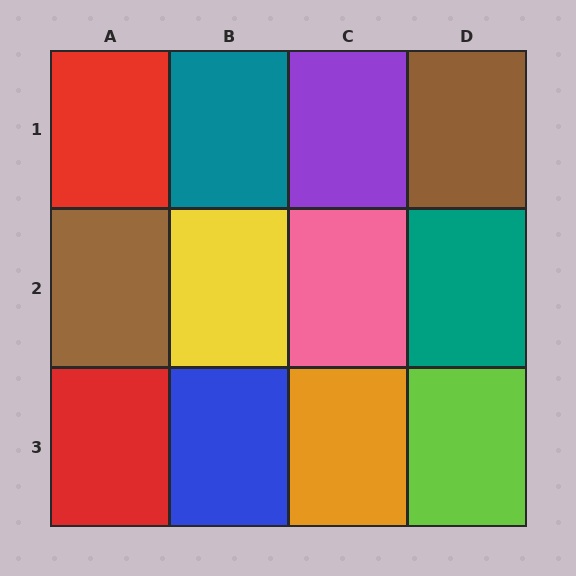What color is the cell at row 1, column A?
Red.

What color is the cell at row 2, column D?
Teal.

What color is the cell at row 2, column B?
Yellow.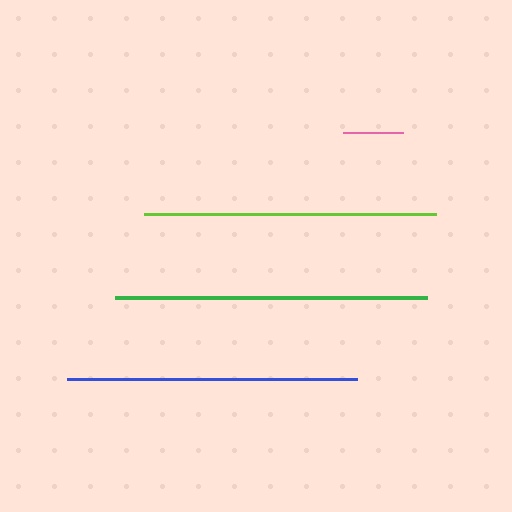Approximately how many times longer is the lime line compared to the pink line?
The lime line is approximately 4.9 times the length of the pink line.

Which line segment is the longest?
The green line is the longest at approximately 312 pixels.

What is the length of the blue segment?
The blue segment is approximately 290 pixels long.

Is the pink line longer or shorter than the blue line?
The blue line is longer than the pink line.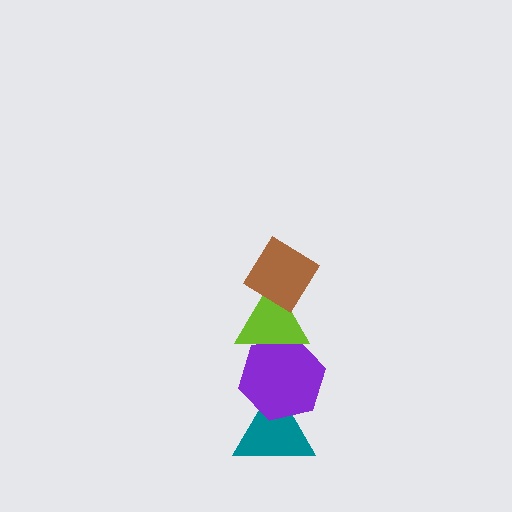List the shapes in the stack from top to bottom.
From top to bottom: the brown diamond, the lime triangle, the purple hexagon, the teal triangle.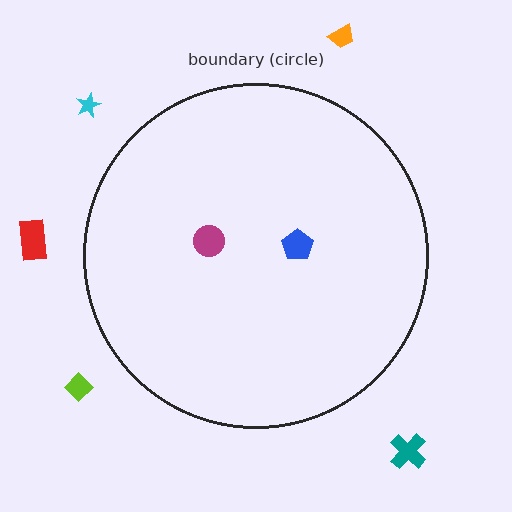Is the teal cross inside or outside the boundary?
Outside.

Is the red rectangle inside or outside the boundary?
Outside.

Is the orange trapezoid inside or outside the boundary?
Outside.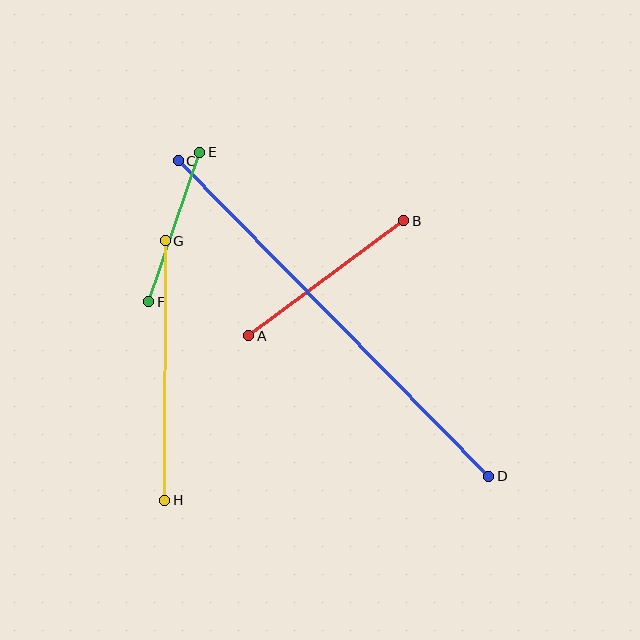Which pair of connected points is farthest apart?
Points C and D are farthest apart.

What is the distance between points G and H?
The distance is approximately 260 pixels.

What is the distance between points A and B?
The distance is approximately 193 pixels.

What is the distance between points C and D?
The distance is approximately 443 pixels.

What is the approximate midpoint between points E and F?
The midpoint is at approximately (174, 227) pixels.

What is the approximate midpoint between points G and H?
The midpoint is at approximately (165, 371) pixels.